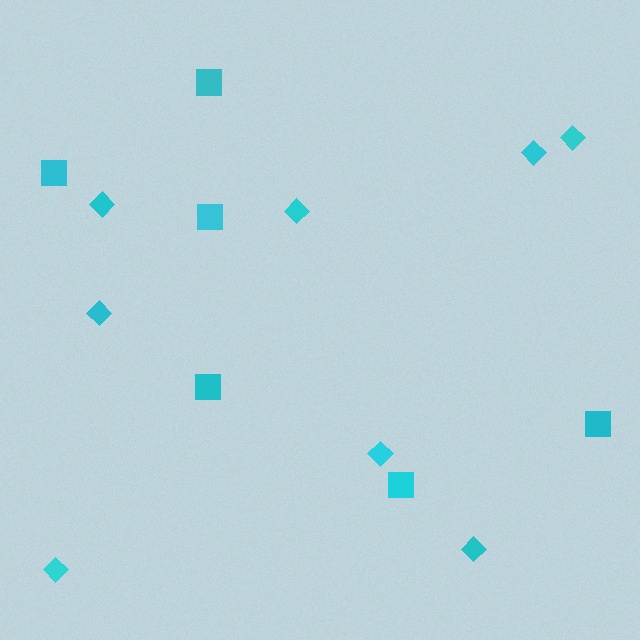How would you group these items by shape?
There are 2 groups: one group of squares (6) and one group of diamonds (8).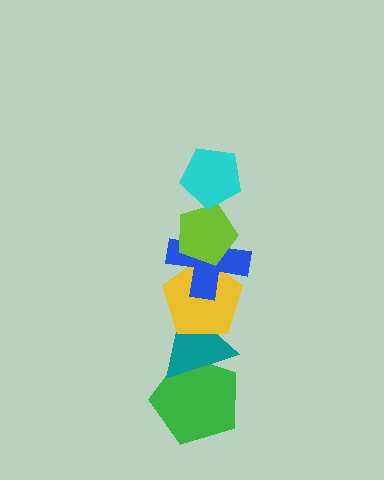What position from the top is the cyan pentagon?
The cyan pentagon is 1st from the top.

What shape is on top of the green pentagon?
The teal triangle is on top of the green pentagon.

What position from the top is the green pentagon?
The green pentagon is 6th from the top.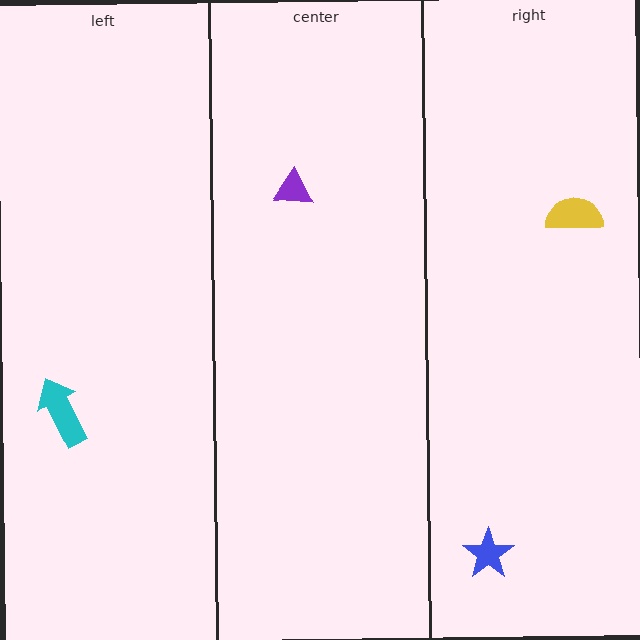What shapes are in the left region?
The cyan arrow.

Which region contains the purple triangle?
The center region.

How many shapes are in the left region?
1.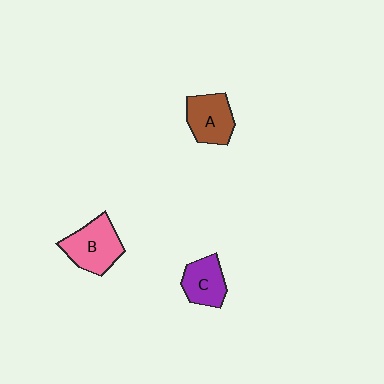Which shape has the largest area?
Shape B (pink).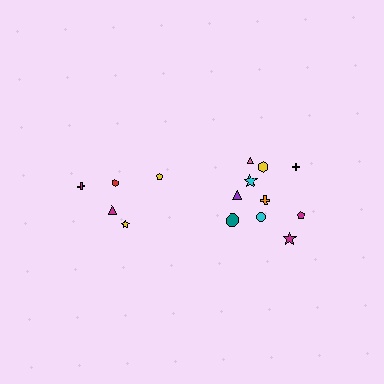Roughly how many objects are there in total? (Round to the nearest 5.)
Roughly 15 objects in total.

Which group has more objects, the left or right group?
The right group.